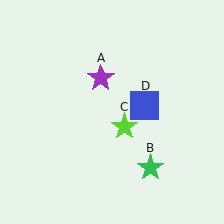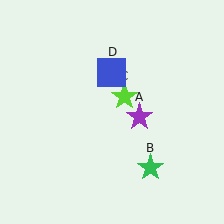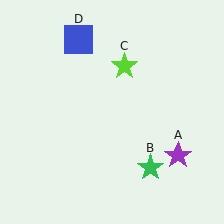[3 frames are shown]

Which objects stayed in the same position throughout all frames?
Green star (object B) remained stationary.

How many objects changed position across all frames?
3 objects changed position: purple star (object A), lime star (object C), blue square (object D).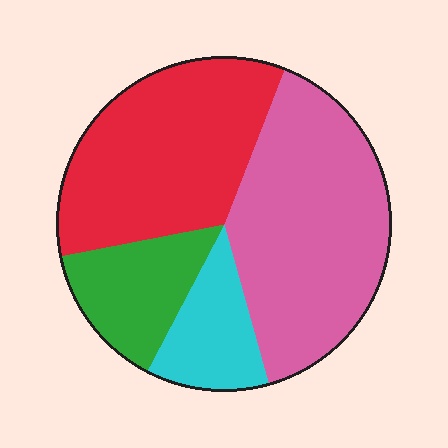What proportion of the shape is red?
Red covers about 35% of the shape.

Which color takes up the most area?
Pink, at roughly 40%.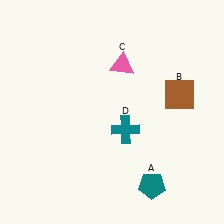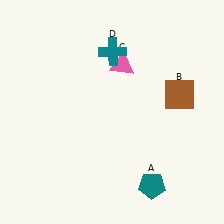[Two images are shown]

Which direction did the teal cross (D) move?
The teal cross (D) moved up.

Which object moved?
The teal cross (D) moved up.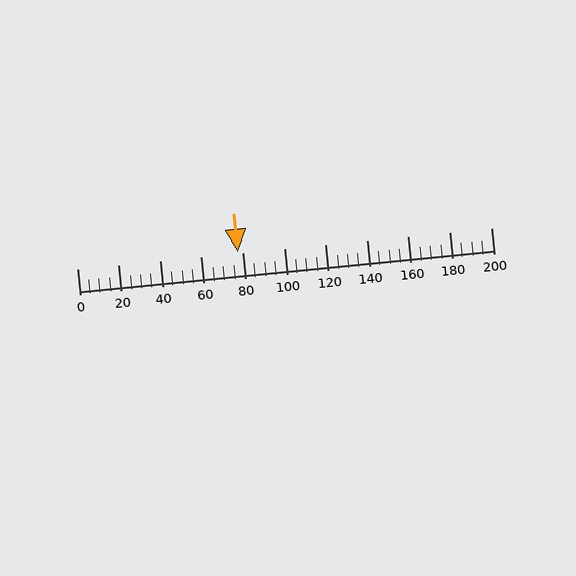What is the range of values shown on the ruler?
The ruler shows values from 0 to 200.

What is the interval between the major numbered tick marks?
The major tick marks are spaced 20 units apart.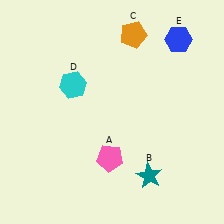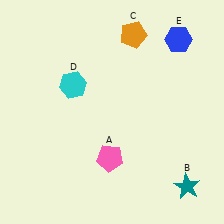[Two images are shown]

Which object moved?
The teal star (B) moved right.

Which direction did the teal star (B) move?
The teal star (B) moved right.